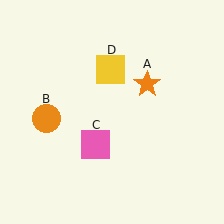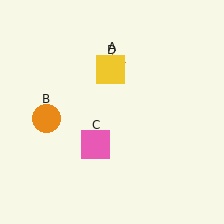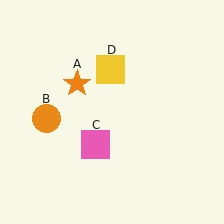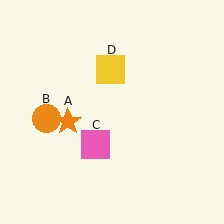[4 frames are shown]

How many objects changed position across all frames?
1 object changed position: orange star (object A).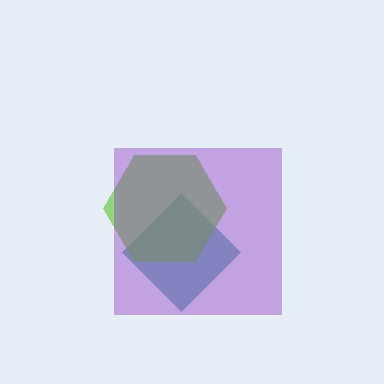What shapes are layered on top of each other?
The layered shapes are: a teal diamond, a lime hexagon, a purple square.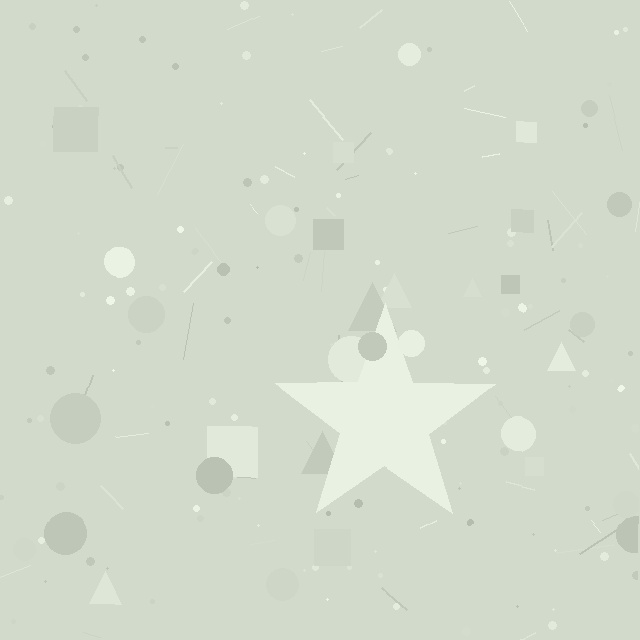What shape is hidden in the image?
A star is hidden in the image.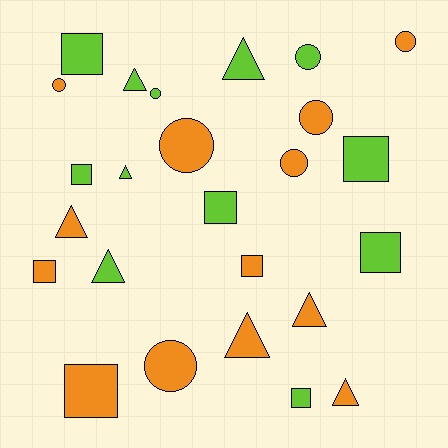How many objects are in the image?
There are 25 objects.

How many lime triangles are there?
There are 4 lime triangles.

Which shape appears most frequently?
Square, with 9 objects.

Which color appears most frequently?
Orange, with 13 objects.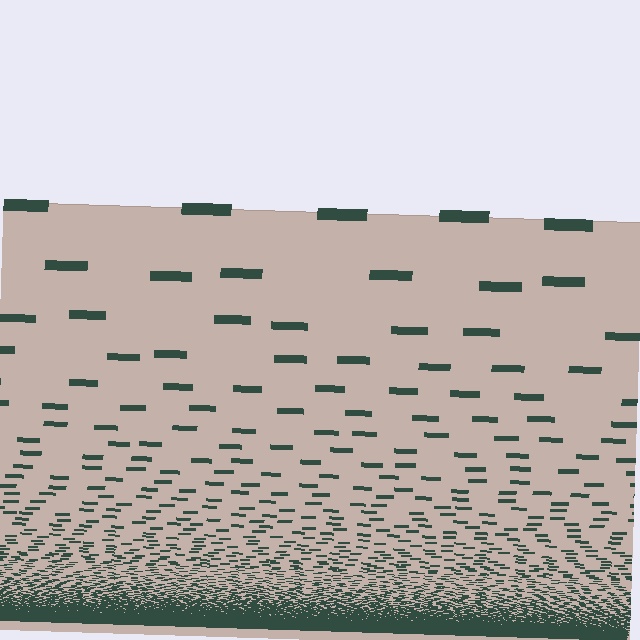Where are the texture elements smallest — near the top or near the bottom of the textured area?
Near the bottom.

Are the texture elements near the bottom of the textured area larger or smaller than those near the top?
Smaller. The gradient is inverted — elements near the bottom are smaller and denser.